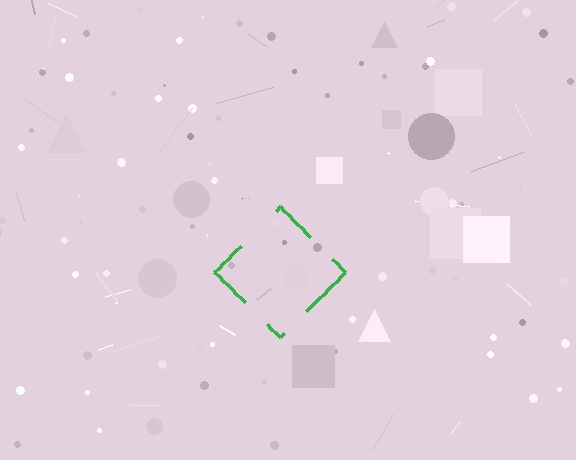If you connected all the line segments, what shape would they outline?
They would outline a diamond.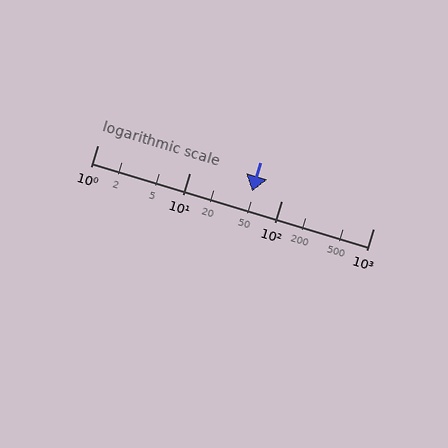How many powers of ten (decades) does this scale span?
The scale spans 3 decades, from 1 to 1000.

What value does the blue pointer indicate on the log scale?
The pointer indicates approximately 48.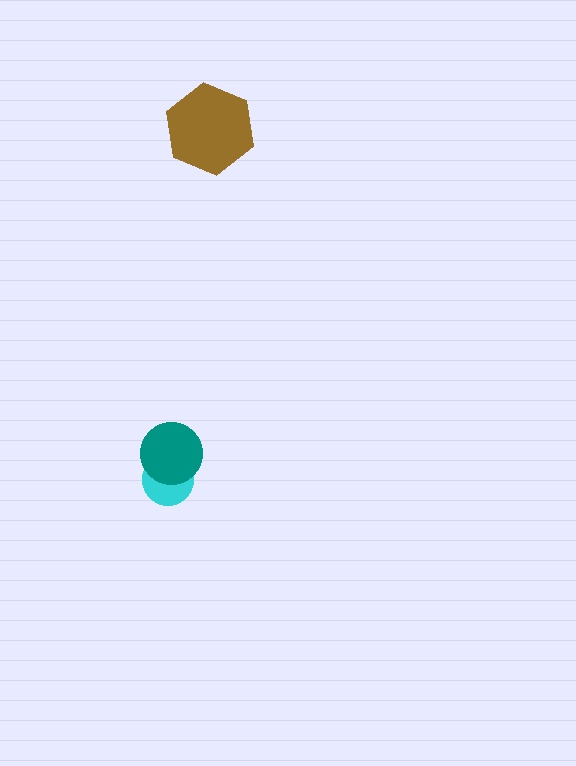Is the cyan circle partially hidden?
Yes, it is partially covered by another shape.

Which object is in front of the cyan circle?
The teal circle is in front of the cyan circle.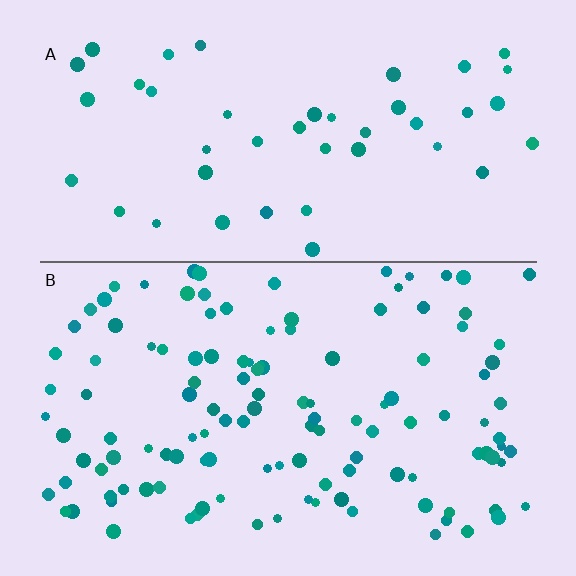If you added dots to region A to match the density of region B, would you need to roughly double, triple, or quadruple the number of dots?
Approximately triple.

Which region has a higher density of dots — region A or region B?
B (the bottom).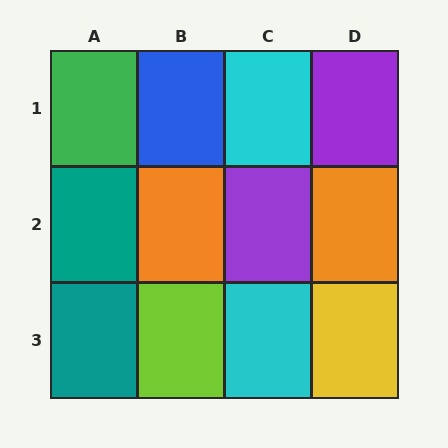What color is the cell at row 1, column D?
Purple.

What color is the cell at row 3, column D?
Yellow.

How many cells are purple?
2 cells are purple.